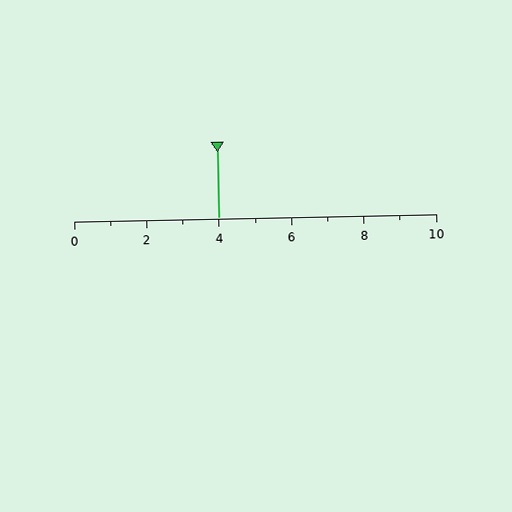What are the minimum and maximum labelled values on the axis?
The axis runs from 0 to 10.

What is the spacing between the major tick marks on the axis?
The major ticks are spaced 2 apart.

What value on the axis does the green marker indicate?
The marker indicates approximately 4.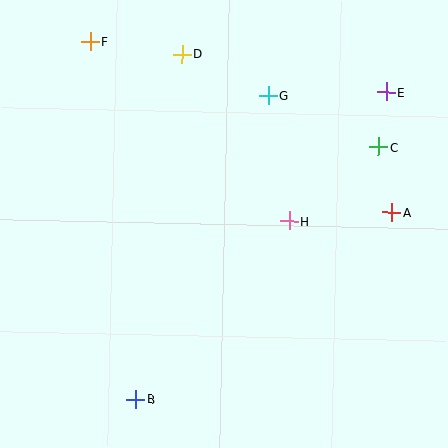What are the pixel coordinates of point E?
Point E is at (386, 92).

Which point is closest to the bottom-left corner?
Point B is closest to the bottom-left corner.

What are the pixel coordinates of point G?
Point G is at (268, 96).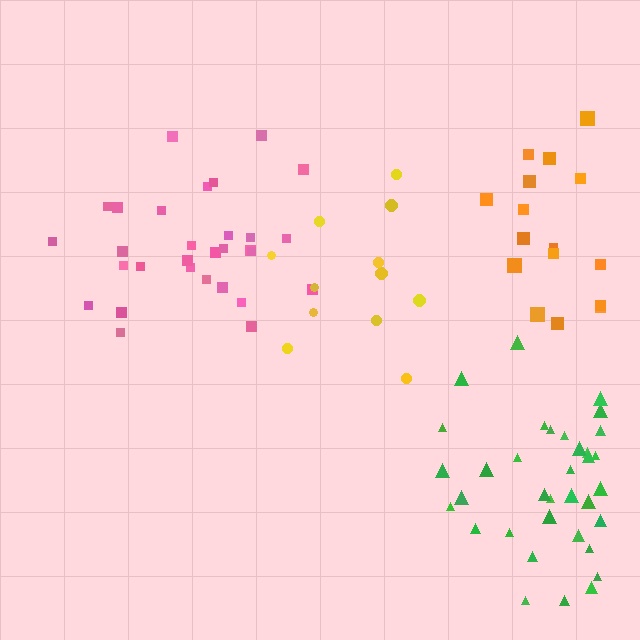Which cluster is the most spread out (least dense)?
Yellow.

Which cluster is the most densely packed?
Green.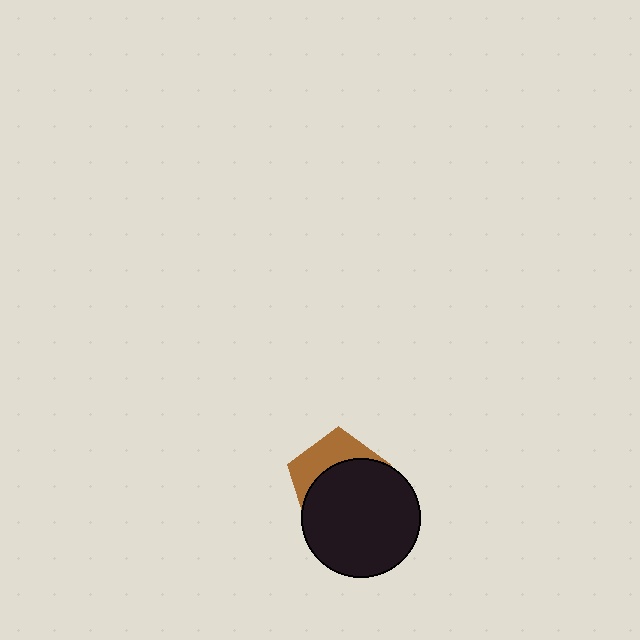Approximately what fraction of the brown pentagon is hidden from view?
Roughly 64% of the brown pentagon is hidden behind the black circle.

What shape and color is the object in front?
The object in front is a black circle.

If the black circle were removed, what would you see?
You would see the complete brown pentagon.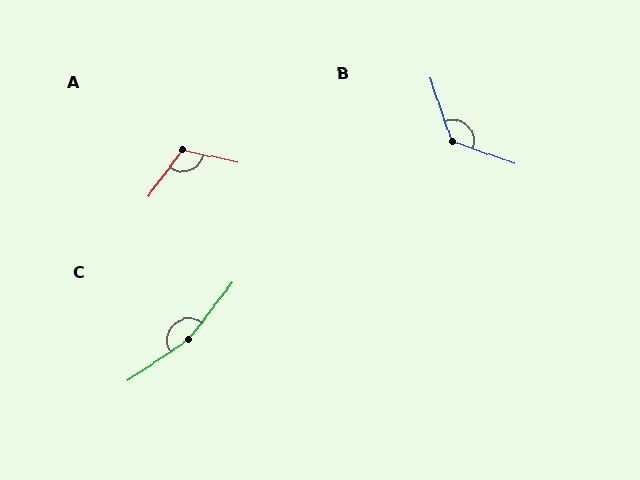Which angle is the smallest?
A, at approximately 114 degrees.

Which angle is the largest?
C, at approximately 162 degrees.